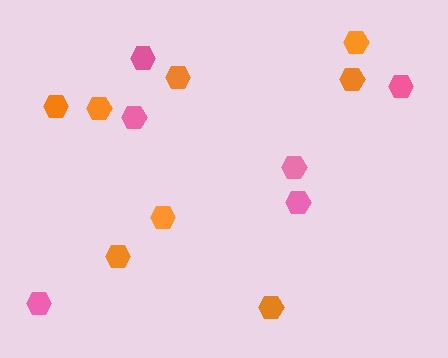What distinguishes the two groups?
There are 2 groups: one group of orange hexagons (8) and one group of pink hexagons (6).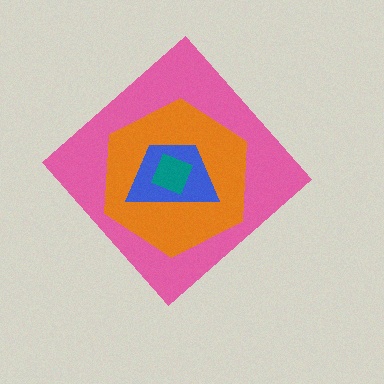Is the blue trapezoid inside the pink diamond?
Yes.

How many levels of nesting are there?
4.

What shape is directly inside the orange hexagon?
The blue trapezoid.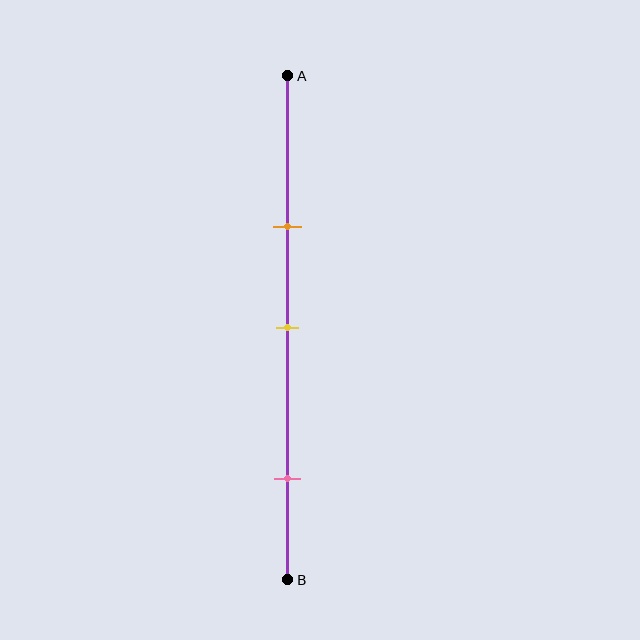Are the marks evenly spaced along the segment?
No, the marks are not evenly spaced.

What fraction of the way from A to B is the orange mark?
The orange mark is approximately 30% (0.3) of the way from A to B.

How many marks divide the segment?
There are 3 marks dividing the segment.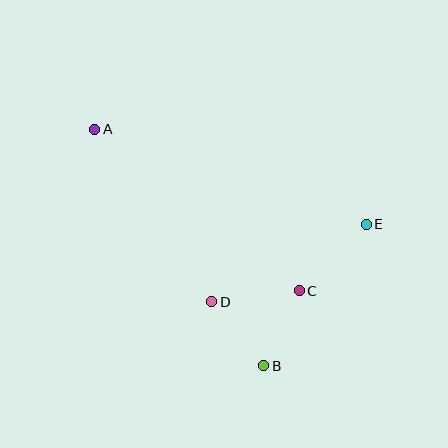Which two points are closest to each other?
Points B and D are closest to each other.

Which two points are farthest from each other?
Points A and B are farthest from each other.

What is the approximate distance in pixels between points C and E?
The distance between C and E is approximately 95 pixels.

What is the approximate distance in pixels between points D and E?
The distance between D and E is approximately 173 pixels.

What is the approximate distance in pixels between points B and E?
The distance between B and E is approximately 175 pixels.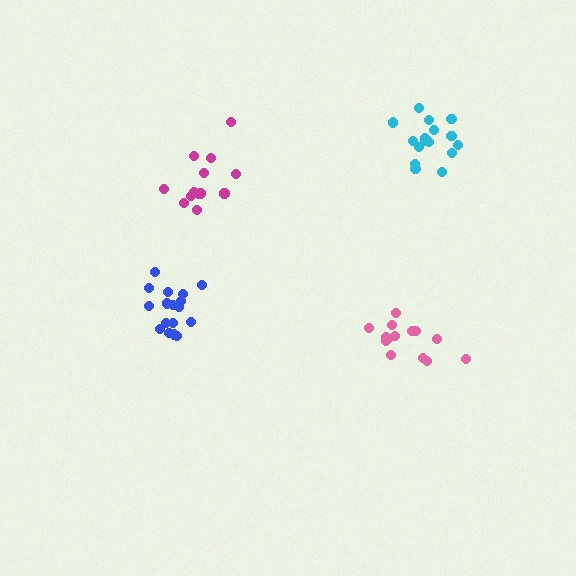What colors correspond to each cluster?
The clusters are colored: blue, pink, magenta, cyan.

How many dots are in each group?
Group 1: 17 dots, Group 2: 14 dots, Group 3: 13 dots, Group 4: 16 dots (60 total).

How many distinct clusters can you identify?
There are 4 distinct clusters.